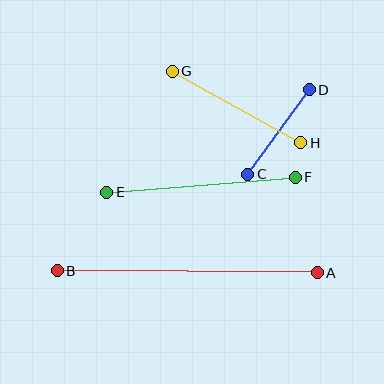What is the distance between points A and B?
The distance is approximately 260 pixels.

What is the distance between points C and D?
The distance is approximately 104 pixels.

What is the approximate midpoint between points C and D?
The midpoint is at approximately (279, 132) pixels.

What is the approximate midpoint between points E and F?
The midpoint is at approximately (201, 185) pixels.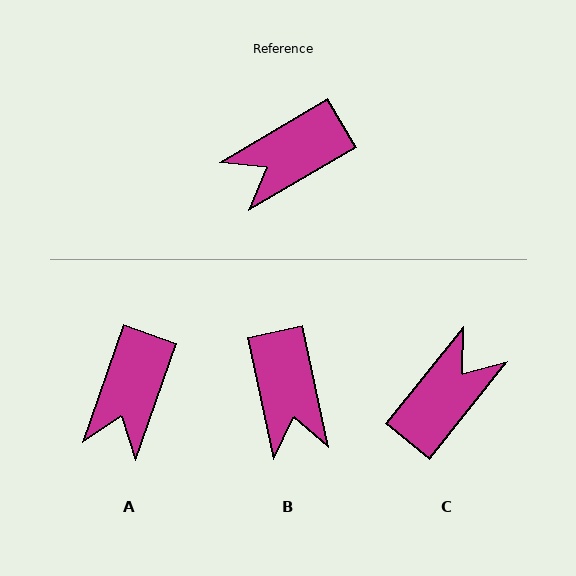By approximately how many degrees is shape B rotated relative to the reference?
Approximately 71 degrees counter-clockwise.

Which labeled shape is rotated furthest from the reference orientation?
C, about 159 degrees away.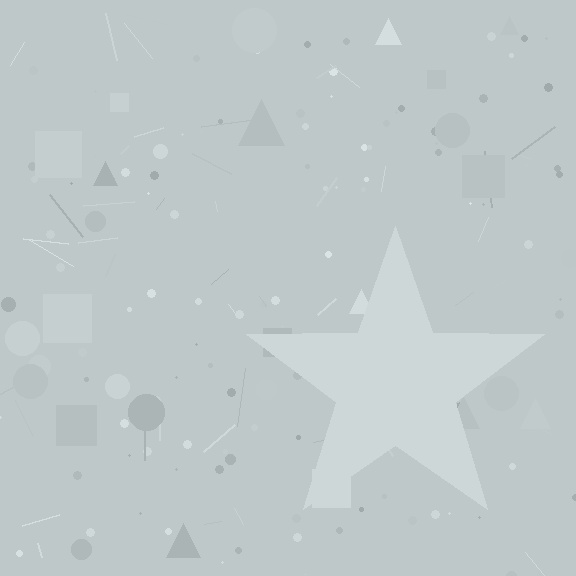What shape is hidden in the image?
A star is hidden in the image.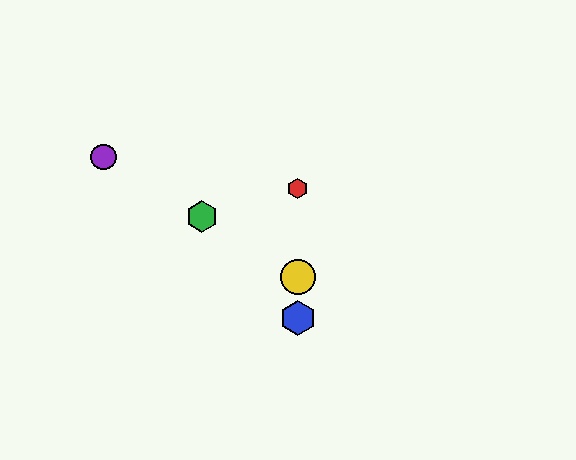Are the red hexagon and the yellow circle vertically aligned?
Yes, both are at x≈298.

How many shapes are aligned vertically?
3 shapes (the red hexagon, the blue hexagon, the yellow circle) are aligned vertically.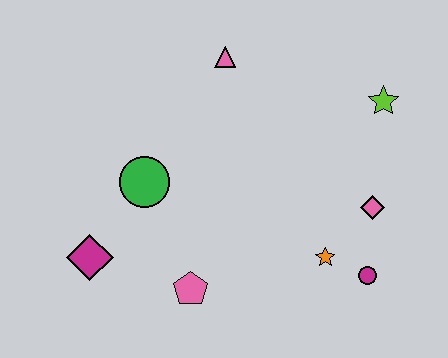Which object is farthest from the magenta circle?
The magenta diamond is farthest from the magenta circle.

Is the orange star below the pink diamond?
Yes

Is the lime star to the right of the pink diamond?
Yes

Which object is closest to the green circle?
The magenta diamond is closest to the green circle.